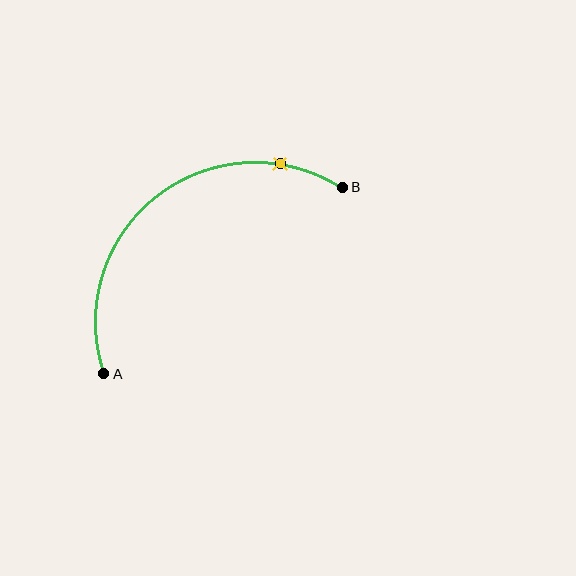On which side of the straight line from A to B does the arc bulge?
The arc bulges above and to the left of the straight line connecting A and B.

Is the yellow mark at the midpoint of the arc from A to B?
No. The yellow mark lies on the arc but is closer to endpoint B. The arc midpoint would be at the point on the curve equidistant along the arc from both A and B.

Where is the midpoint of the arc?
The arc midpoint is the point on the curve farthest from the straight line joining A and B. It sits above and to the left of that line.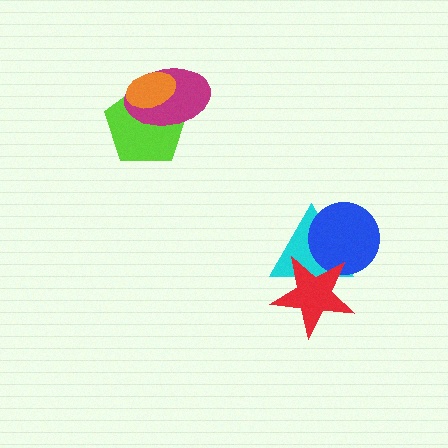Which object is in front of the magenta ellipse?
The orange ellipse is in front of the magenta ellipse.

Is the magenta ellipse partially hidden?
Yes, it is partially covered by another shape.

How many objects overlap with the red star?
2 objects overlap with the red star.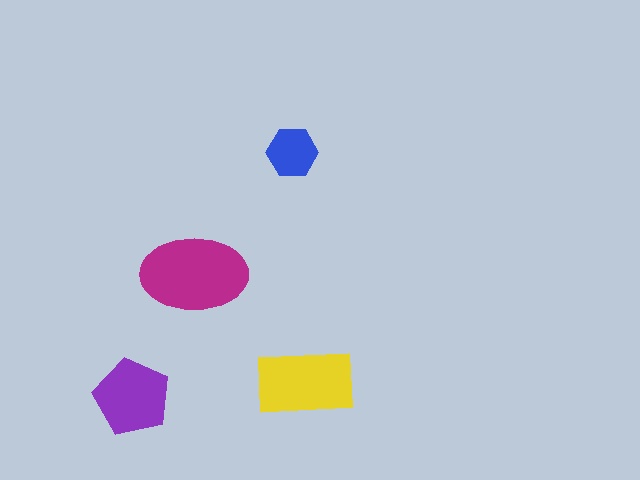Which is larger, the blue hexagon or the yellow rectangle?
The yellow rectangle.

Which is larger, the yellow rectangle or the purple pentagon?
The yellow rectangle.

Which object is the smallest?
The blue hexagon.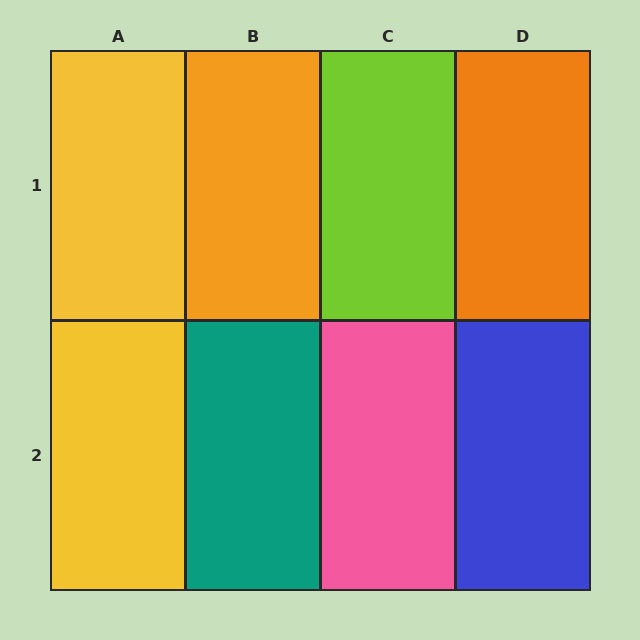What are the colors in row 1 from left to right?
Yellow, orange, lime, orange.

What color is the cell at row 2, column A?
Yellow.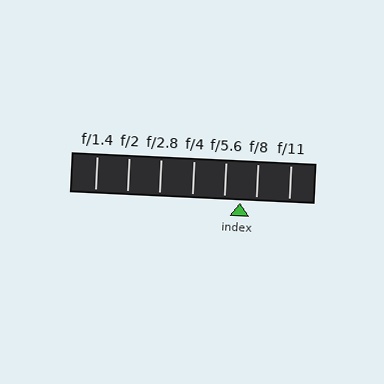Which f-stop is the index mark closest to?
The index mark is closest to f/8.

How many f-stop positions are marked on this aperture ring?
There are 7 f-stop positions marked.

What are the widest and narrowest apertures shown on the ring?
The widest aperture shown is f/1.4 and the narrowest is f/11.